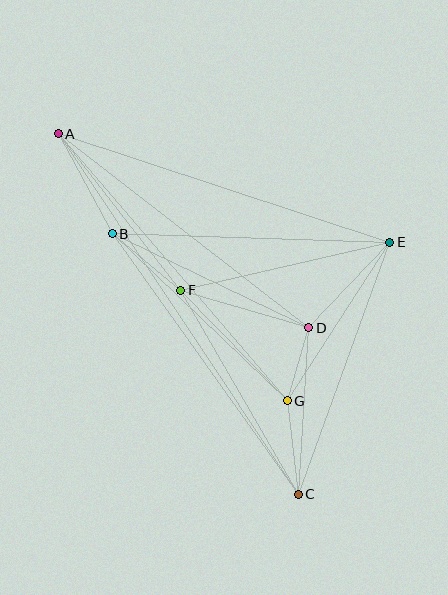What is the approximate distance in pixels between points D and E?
The distance between D and E is approximately 118 pixels.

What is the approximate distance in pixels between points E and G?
The distance between E and G is approximately 189 pixels.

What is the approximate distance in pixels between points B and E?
The distance between B and E is approximately 278 pixels.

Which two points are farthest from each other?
Points A and C are farthest from each other.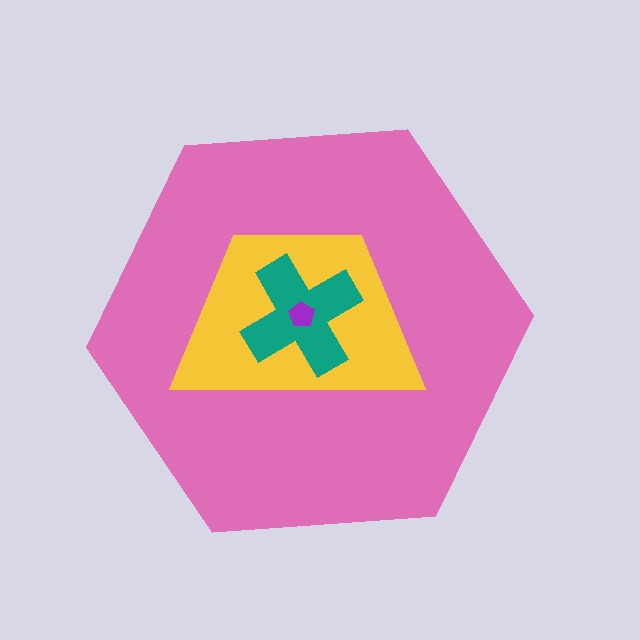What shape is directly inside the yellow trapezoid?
The teal cross.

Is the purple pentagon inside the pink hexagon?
Yes.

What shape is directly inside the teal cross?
The purple pentagon.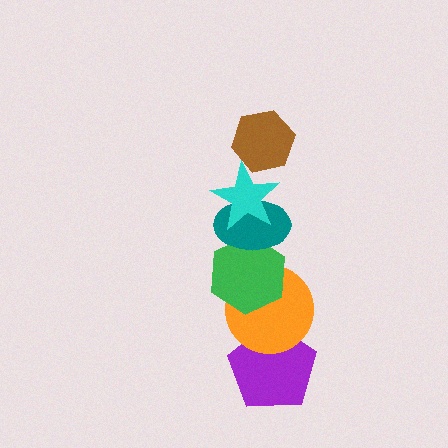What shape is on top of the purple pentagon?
The orange circle is on top of the purple pentagon.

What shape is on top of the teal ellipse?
The cyan star is on top of the teal ellipse.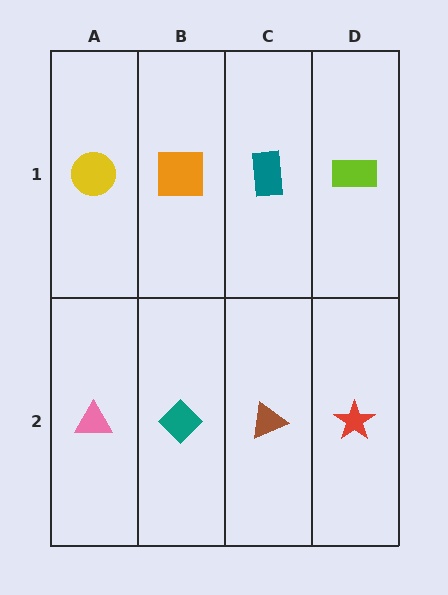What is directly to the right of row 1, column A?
An orange square.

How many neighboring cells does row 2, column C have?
3.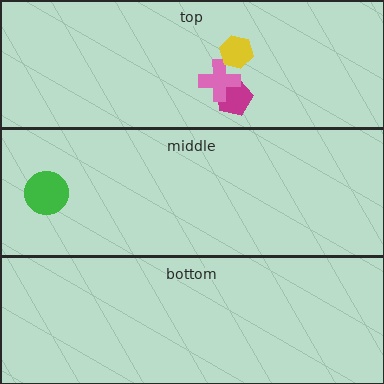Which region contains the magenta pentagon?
The top region.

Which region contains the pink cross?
The top region.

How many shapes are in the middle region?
1.